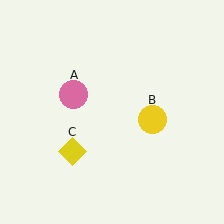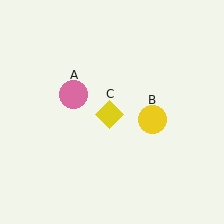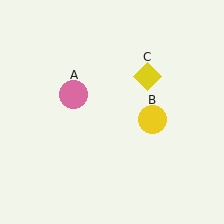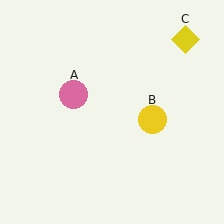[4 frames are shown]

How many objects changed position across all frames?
1 object changed position: yellow diamond (object C).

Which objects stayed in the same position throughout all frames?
Pink circle (object A) and yellow circle (object B) remained stationary.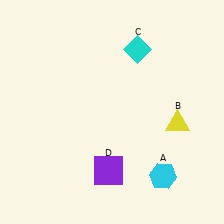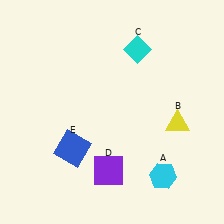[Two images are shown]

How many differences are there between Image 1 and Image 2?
There is 1 difference between the two images.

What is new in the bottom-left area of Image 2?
A blue square (E) was added in the bottom-left area of Image 2.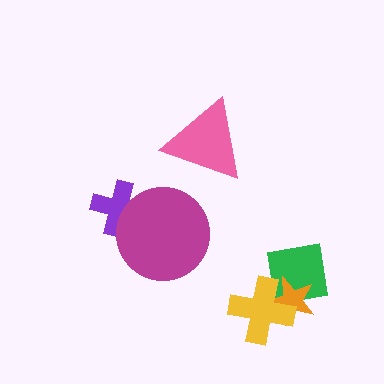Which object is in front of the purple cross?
The magenta circle is in front of the purple cross.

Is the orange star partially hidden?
Yes, it is partially covered by another shape.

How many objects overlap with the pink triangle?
0 objects overlap with the pink triangle.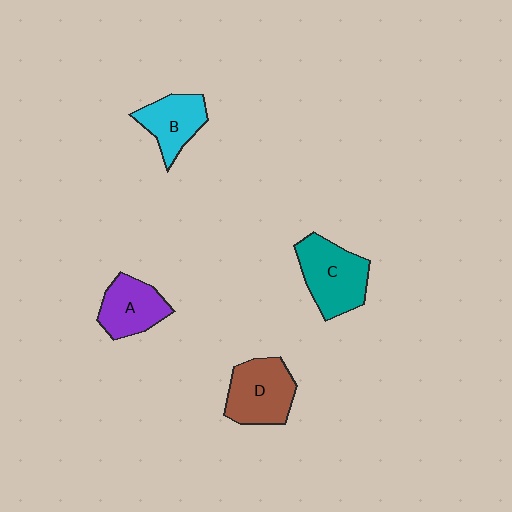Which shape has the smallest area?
Shape B (cyan).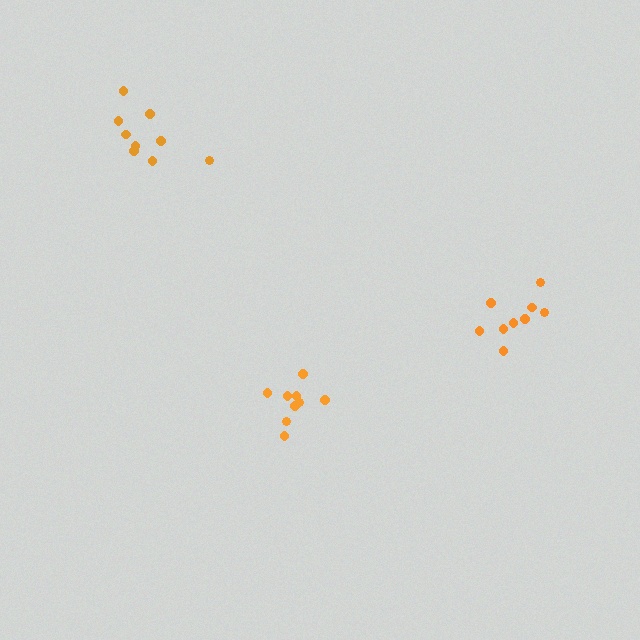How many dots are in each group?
Group 1: 9 dots, Group 2: 9 dots, Group 3: 9 dots (27 total).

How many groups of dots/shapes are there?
There are 3 groups.